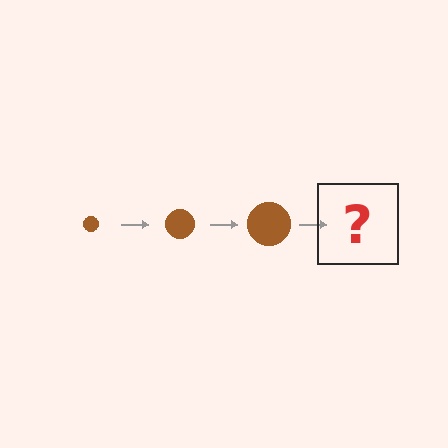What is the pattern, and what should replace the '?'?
The pattern is that the circle gets progressively larger each step. The '?' should be a brown circle, larger than the previous one.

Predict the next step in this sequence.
The next step is a brown circle, larger than the previous one.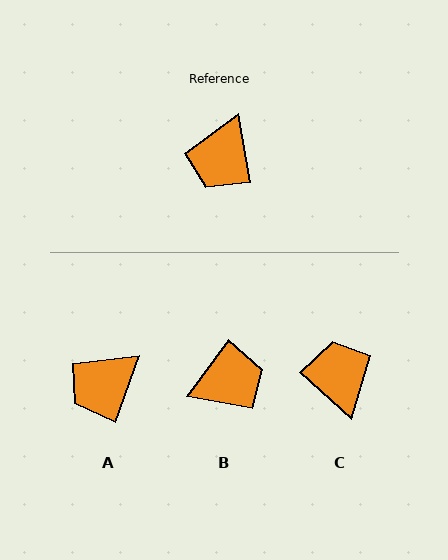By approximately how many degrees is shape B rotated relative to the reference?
Approximately 133 degrees counter-clockwise.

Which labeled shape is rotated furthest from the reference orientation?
C, about 143 degrees away.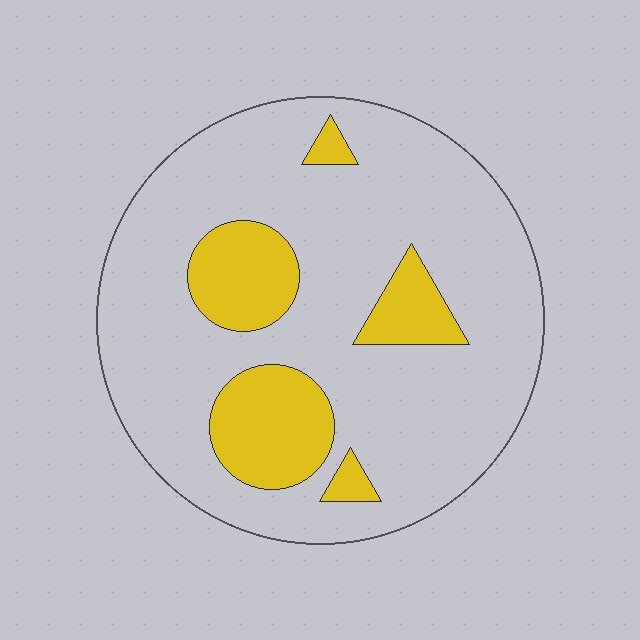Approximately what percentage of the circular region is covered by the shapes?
Approximately 20%.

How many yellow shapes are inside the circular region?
5.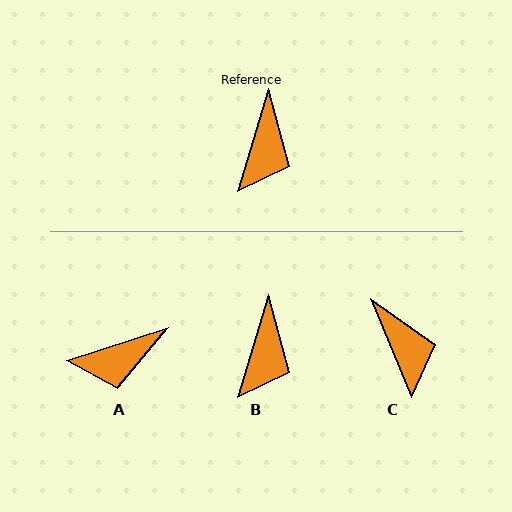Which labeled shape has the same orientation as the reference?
B.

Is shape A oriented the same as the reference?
No, it is off by about 55 degrees.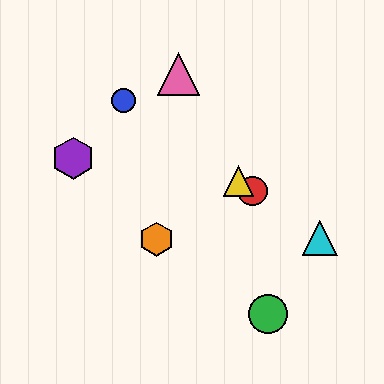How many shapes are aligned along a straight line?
4 shapes (the red circle, the blue circle, the yellow triangle, the cyan triangle) are aligned along a straight line.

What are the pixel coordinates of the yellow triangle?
The yellow triangle is at (239, 181).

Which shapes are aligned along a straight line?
The red circle, the blue circle, the yellow triangle, the cyan triangle are aligned along a straight line.